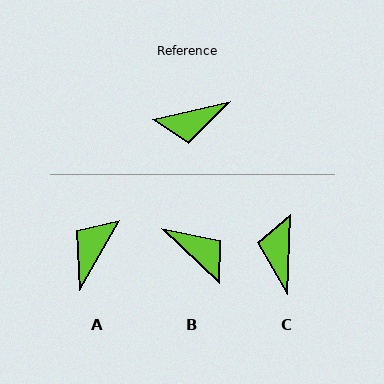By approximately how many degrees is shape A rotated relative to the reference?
Approximately 133 degrees clockwise.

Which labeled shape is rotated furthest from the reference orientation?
A, about 133 degrees away.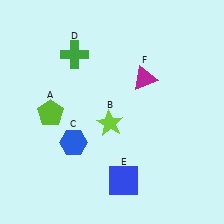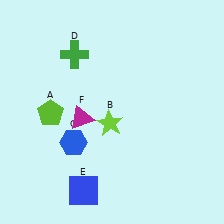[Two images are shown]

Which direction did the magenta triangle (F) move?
The magenta triangle (F) moved left.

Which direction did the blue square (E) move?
The blue square (E) moved left.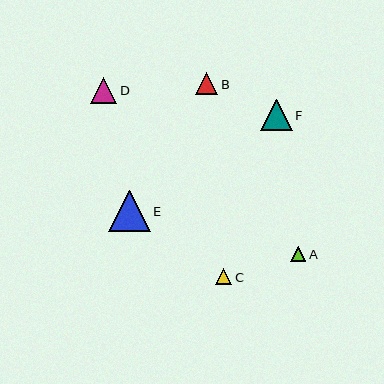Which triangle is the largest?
Triangle E is the largest with a size of approximately 41 pixels.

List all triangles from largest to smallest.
From largest to smallest: E, F, D, B, C, A.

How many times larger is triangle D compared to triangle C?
Triangle D is approximately 1.6 times the size of triangle C.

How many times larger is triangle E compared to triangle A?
Triangle E is approximately 2.7 times the size of triangle A.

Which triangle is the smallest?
Triangle A is the smallest with a size of approximately 16 pixels.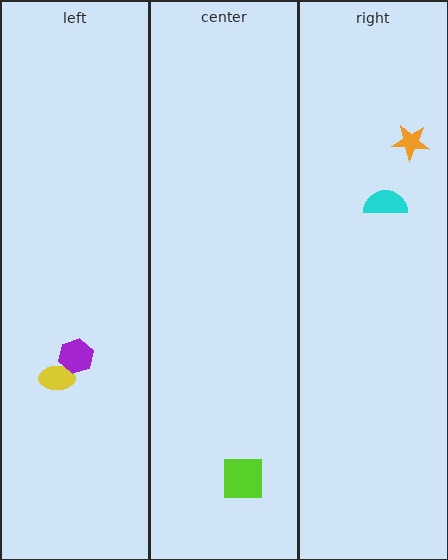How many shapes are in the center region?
1.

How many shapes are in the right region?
2.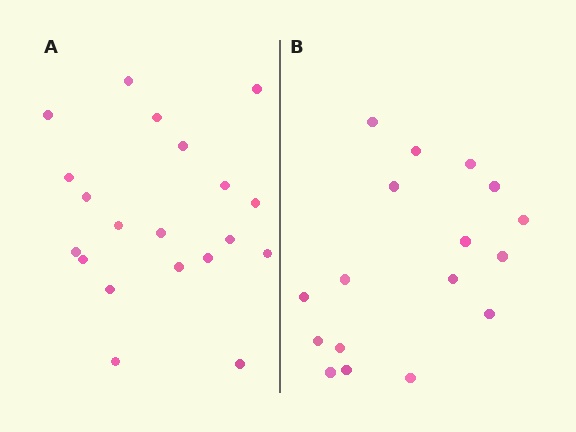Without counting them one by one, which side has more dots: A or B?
Region A (the left region) has more dots.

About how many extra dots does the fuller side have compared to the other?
Region A has just a few more — roughly 2 or 3 more dots than region B.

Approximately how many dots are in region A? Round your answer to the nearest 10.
About 20 dots.